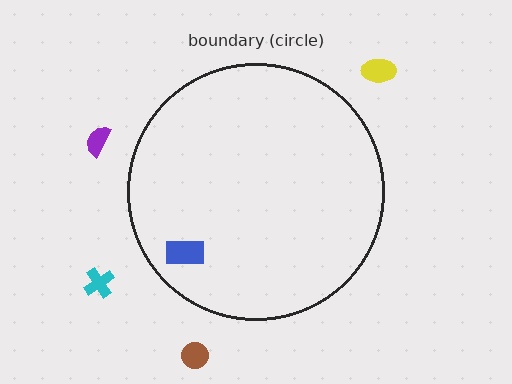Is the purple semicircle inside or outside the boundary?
Outside.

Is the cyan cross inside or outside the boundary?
Outside.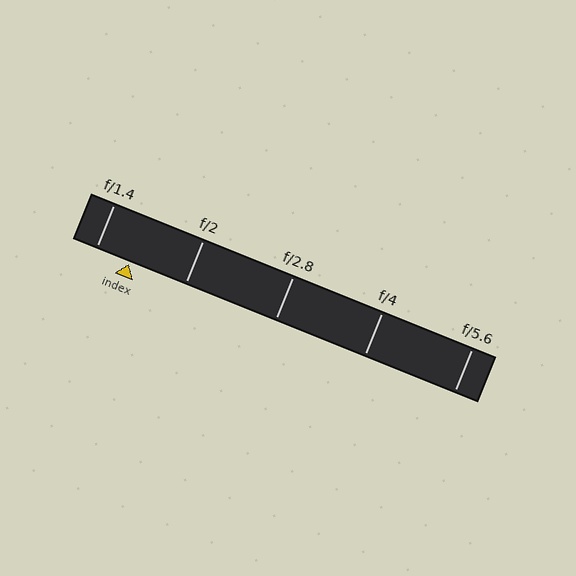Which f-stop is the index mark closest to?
The index mark is closest to f/1.4.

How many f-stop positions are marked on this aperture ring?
There are 5 f-stop positions marked.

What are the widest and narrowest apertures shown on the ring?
The widest aperture shown is f/1.4 and the narrowest is f/5.6.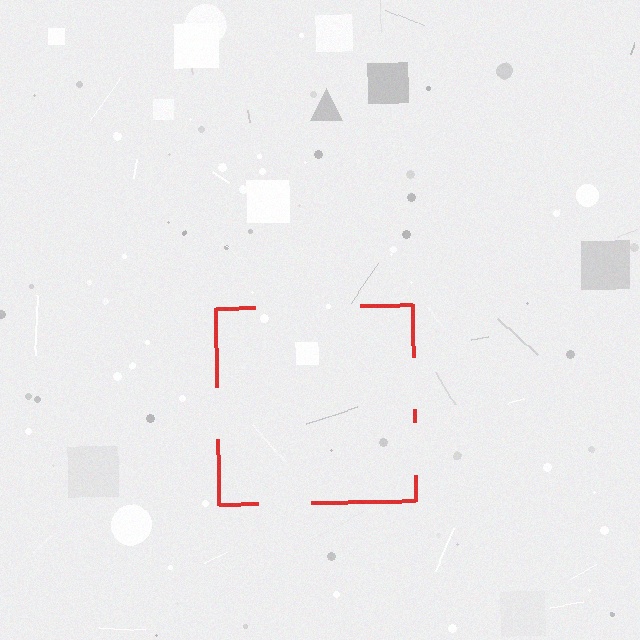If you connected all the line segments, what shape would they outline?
They would outline a square.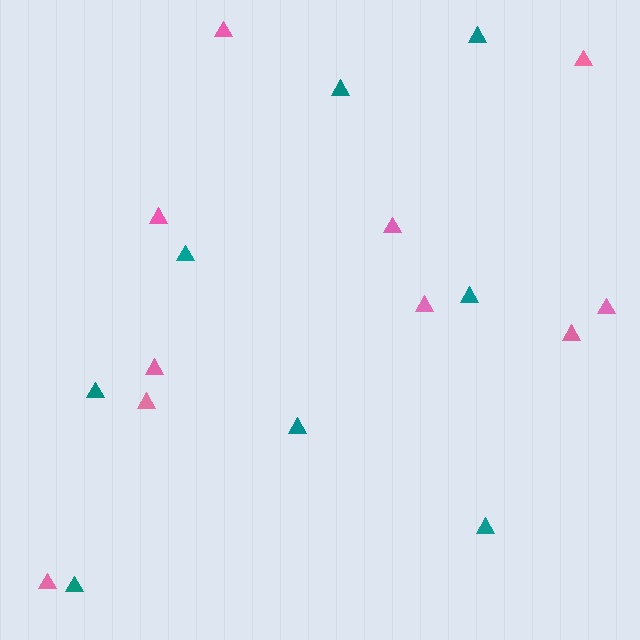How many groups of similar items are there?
There are 2 groups: one group of teal triangles (8) and one group of pink triangles (10).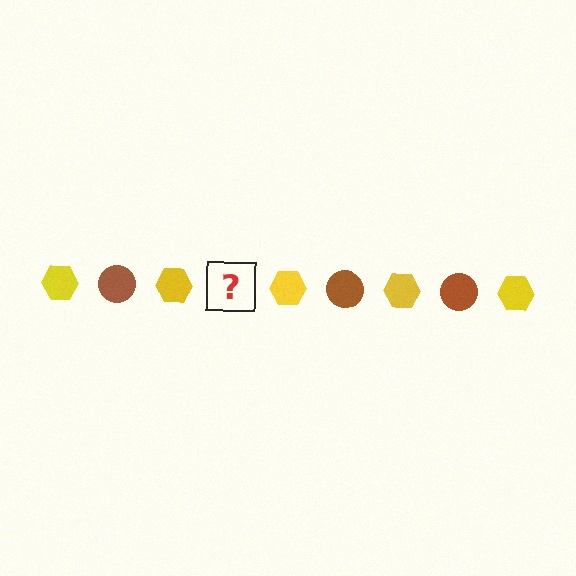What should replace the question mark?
The question mark should be replaced with a brown circle.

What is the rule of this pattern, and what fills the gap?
The rule is that the pattern alternates between yellow hexagon and brown circle. The gap should be filled with a brown circle.